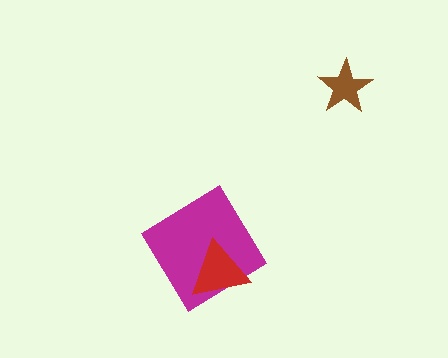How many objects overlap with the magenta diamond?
1 object overlaps with the magenta diamond.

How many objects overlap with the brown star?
0 objects overlap with the brown star.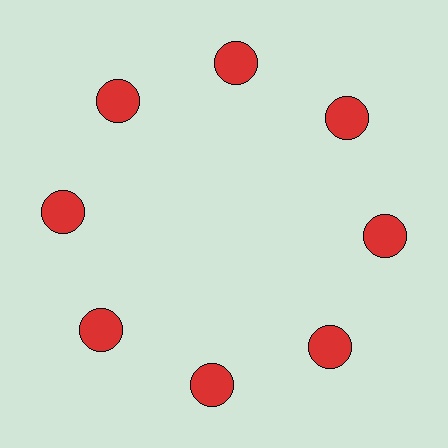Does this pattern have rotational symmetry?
Yes, this pattern has 8-fold rotational symmetry. It looks the same after rotating 45 degrees around the center.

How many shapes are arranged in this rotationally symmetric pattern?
There are 8 shapes, arranged in 8 groups of 1.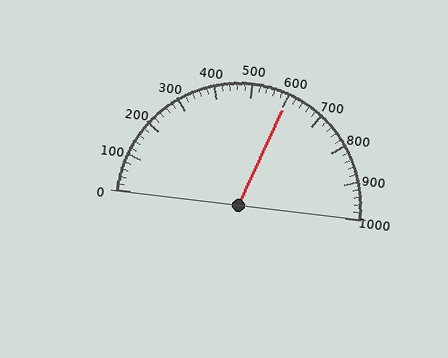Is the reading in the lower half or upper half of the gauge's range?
The reading is in the upper half of the range (0 to 1000).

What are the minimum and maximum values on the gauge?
The gauge ranges from 0 to 1000.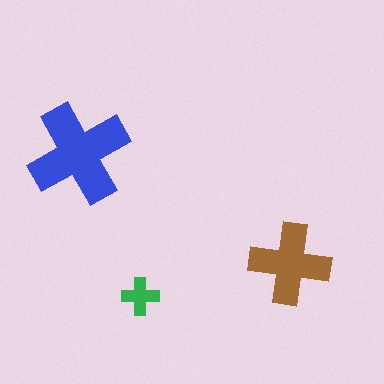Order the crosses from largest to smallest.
the blue one, the brown one, the green one.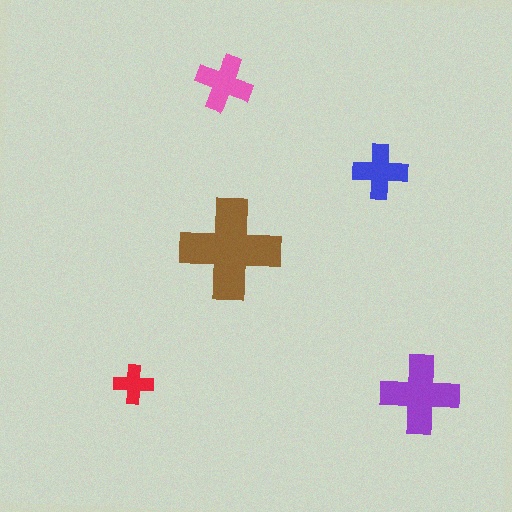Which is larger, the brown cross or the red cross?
The brown one.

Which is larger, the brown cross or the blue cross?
The brown one.